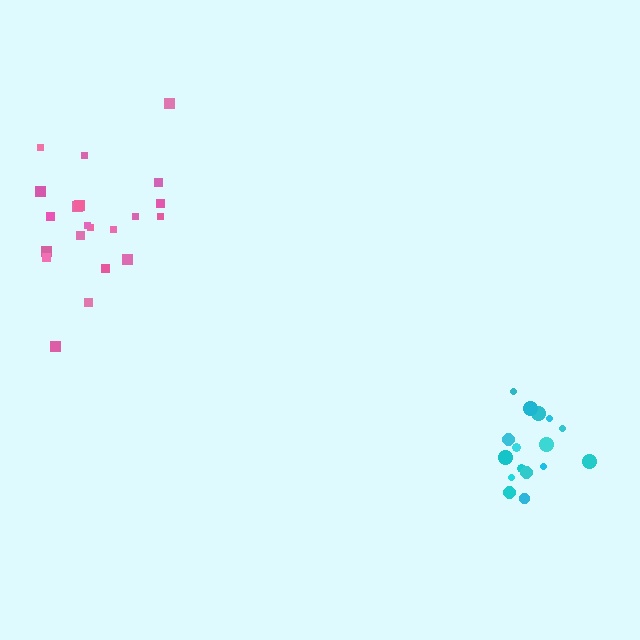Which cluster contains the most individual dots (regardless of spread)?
Pink (21).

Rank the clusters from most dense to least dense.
cyan, pink.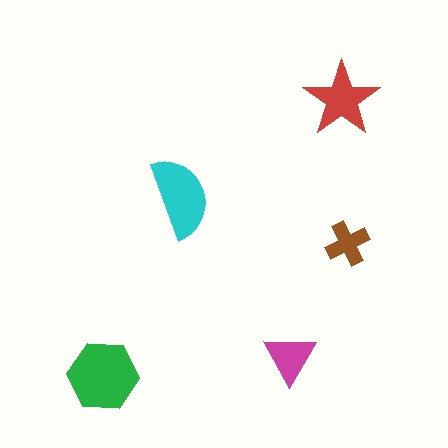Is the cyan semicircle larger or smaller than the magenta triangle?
Larger.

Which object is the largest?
The green hexagon.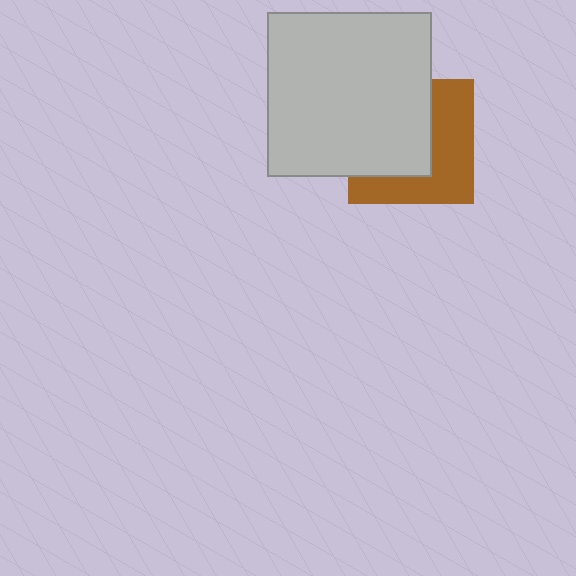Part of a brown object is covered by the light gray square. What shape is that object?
It is a square.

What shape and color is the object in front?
The object in front is a light gray square.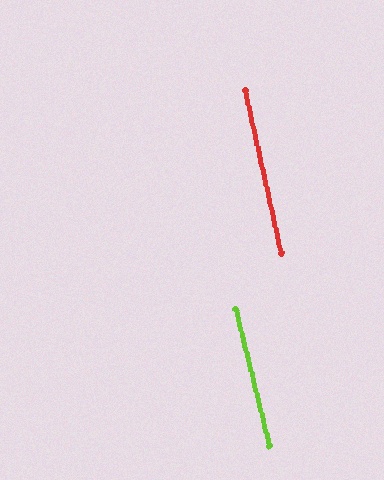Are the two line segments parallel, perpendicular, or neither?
Parallel — their directions differ by only 1.8°.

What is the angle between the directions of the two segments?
Approximately 2 degrees.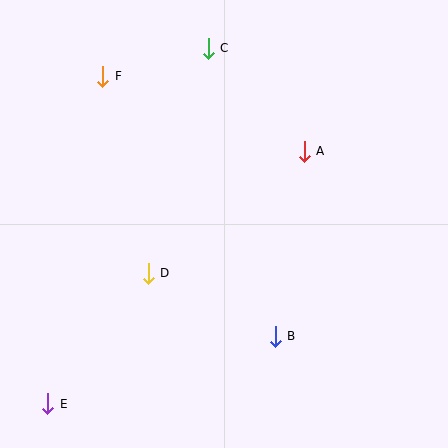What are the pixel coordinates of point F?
Point F is at (103, 76).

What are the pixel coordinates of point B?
Point B is at (275, 336).